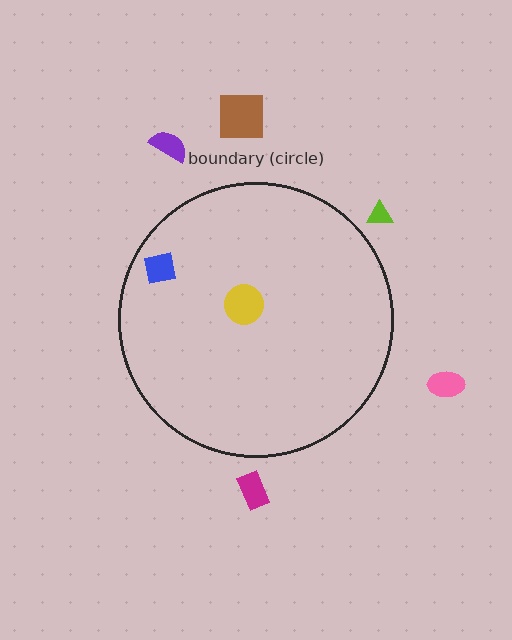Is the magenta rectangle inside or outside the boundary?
Outside.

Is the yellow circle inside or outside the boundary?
Inside.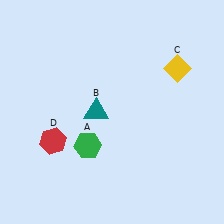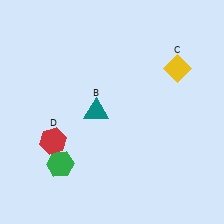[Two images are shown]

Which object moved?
The green hexagon (A) moved left.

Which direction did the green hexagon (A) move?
The green hexagon (A) moved left.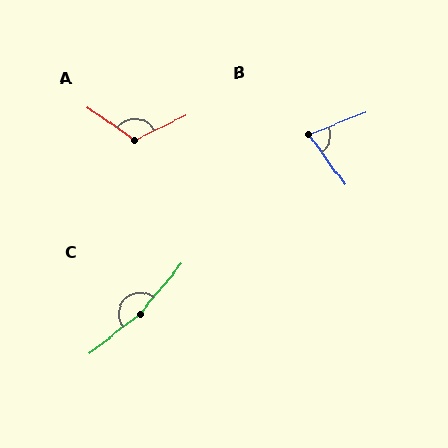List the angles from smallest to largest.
B (76°), A (119°), C (168°).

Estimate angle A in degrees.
Approximately 119 degrees.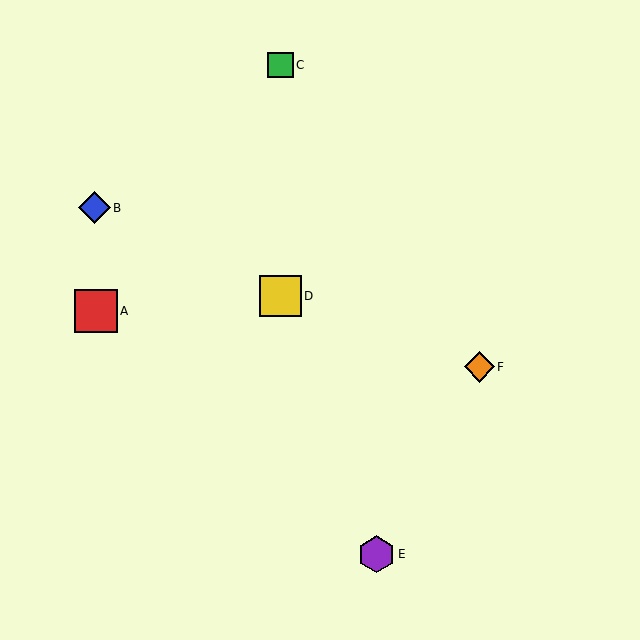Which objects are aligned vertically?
Objects C, D are aligned vertically.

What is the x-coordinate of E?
Object E is at x≈376.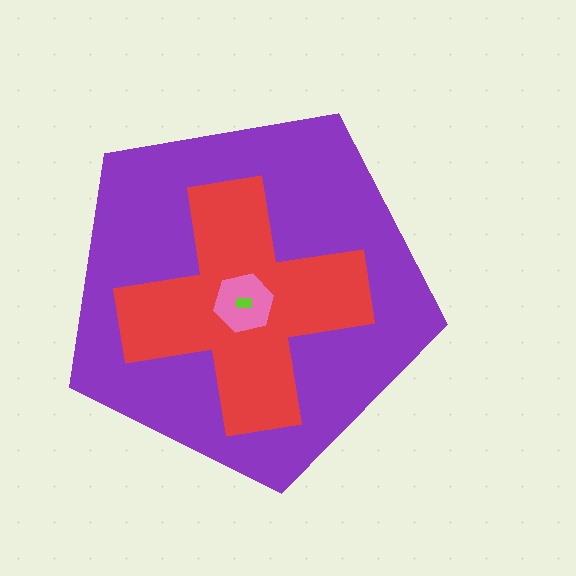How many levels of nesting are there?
4.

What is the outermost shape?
The purple pentagon.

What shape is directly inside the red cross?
The pink hexagon.